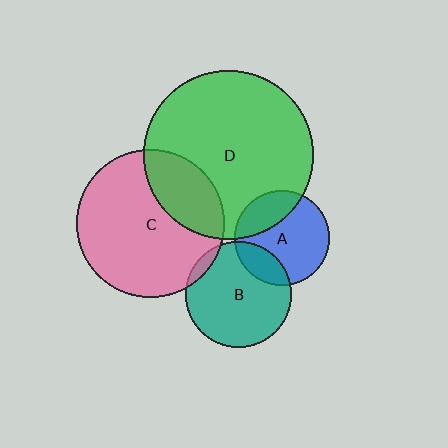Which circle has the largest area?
Circle D (green).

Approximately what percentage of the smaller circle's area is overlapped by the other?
Approximately 5%.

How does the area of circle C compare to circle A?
Approximately 2.4 times.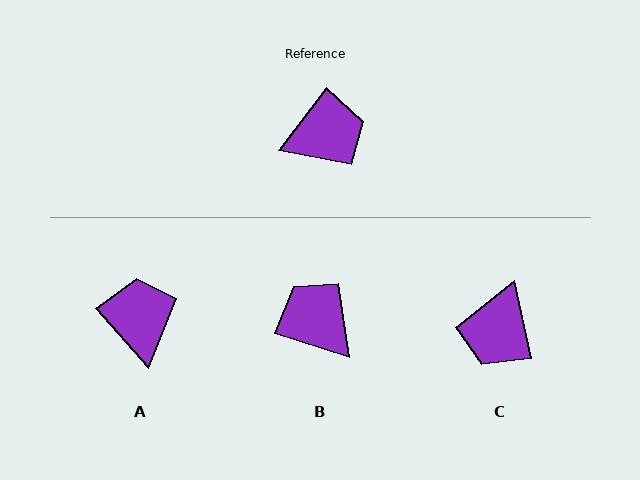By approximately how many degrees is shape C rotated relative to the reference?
Approximately 131 degrees clockwise.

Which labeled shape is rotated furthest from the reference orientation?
C, about 131 degrees away.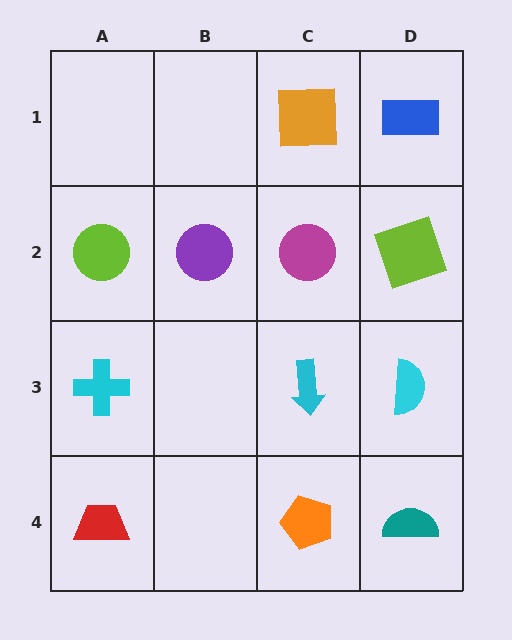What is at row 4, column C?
An orange pentagon.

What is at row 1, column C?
An orange square.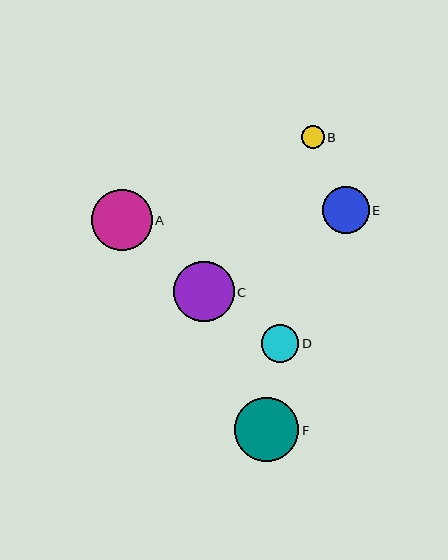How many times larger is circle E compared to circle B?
Circle E is approximately 2.0 times the size of circle B.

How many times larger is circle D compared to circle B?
Circle D is approximately 1.6 times the size of circle B.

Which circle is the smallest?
Circle B is the smallest with a size of approximately 23 pixels.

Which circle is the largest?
Circle F is the largest with a size of approximately 64 pixels.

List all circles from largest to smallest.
From largest to smallest: F, A, C, E, D, B.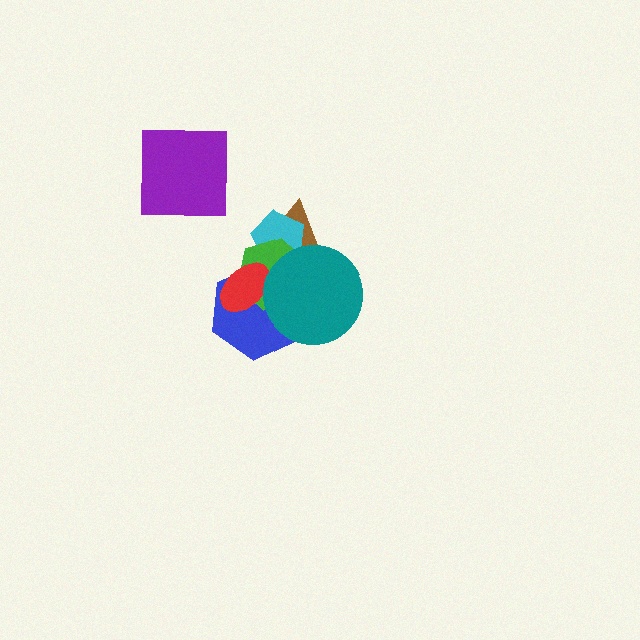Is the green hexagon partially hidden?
Yes, it is partially covered by another shape.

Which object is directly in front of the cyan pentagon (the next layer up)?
The green hexagon is directly in front of the cyan pentagon.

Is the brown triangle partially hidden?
Yes, it is partially covered by another shape.